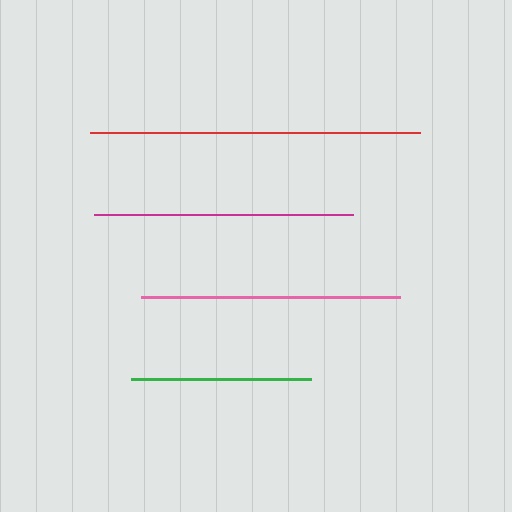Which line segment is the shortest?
The green line is the shortest at approximately 180 pixels.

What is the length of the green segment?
The green segment is approximately 180 pixels long.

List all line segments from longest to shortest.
From longest to shortest: red, magenta, pink, green.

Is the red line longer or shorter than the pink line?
The red line is longer than the pink line.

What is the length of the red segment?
The red segment is approximately 330 pixels long.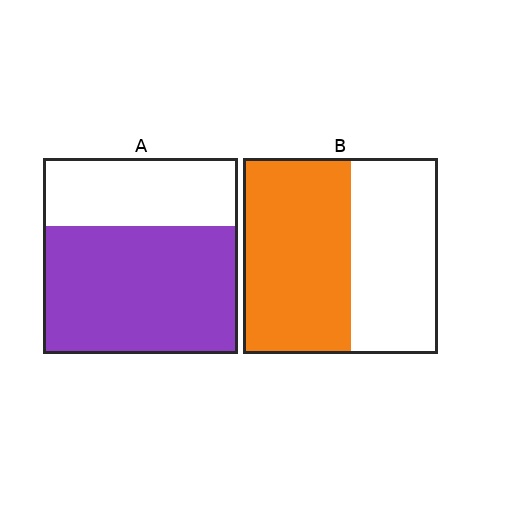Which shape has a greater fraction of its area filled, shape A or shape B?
Shape A.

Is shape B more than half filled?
Yes.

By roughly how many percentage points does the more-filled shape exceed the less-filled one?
By roughly 10 percentage points (A over B).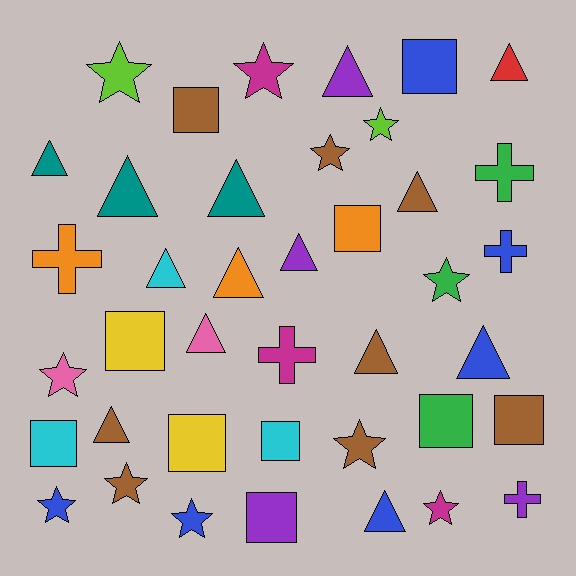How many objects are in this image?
There are 40 objects.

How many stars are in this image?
There are 11 stars.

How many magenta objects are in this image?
There are 3 magenta objects.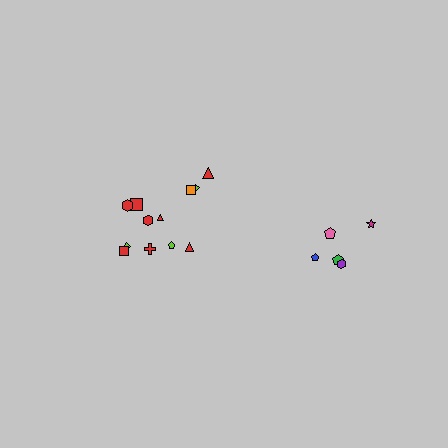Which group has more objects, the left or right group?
The left group.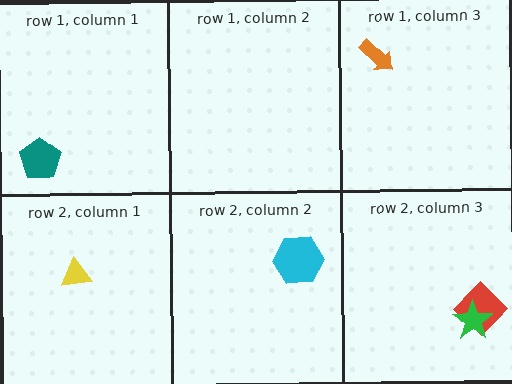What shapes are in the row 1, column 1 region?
The teal pentagon.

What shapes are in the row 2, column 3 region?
The red diamond, the green star.